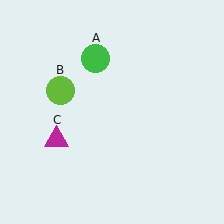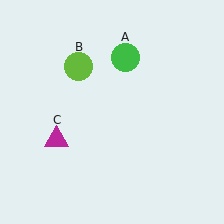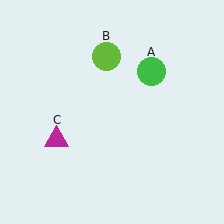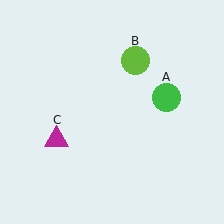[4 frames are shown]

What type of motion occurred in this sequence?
The green circle (object A), lime circle (object B) rotated clockwise around the center of the scene.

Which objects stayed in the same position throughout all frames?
Magenta triangle (object C) remained stationary.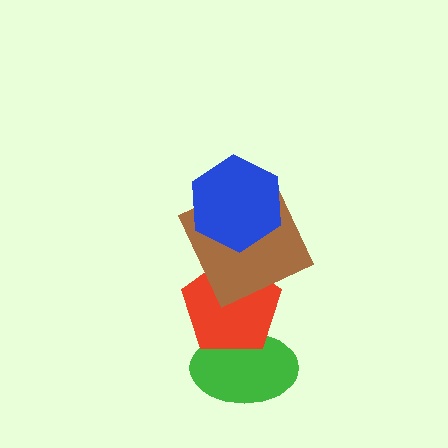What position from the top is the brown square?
The brown square is 2nd from the top.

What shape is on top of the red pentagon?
The brown square is on top of the red pentagon.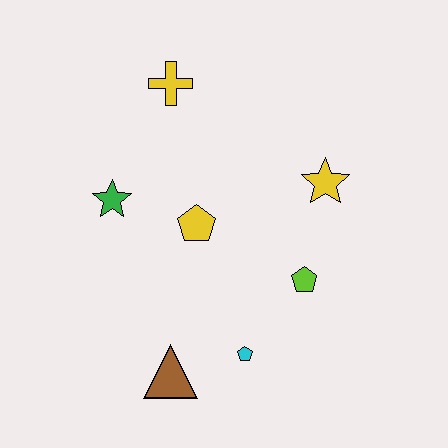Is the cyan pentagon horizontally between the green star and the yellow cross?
No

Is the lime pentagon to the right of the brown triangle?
Yes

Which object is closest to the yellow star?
The lime pentagon is closest to the yellow star.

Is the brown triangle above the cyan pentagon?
No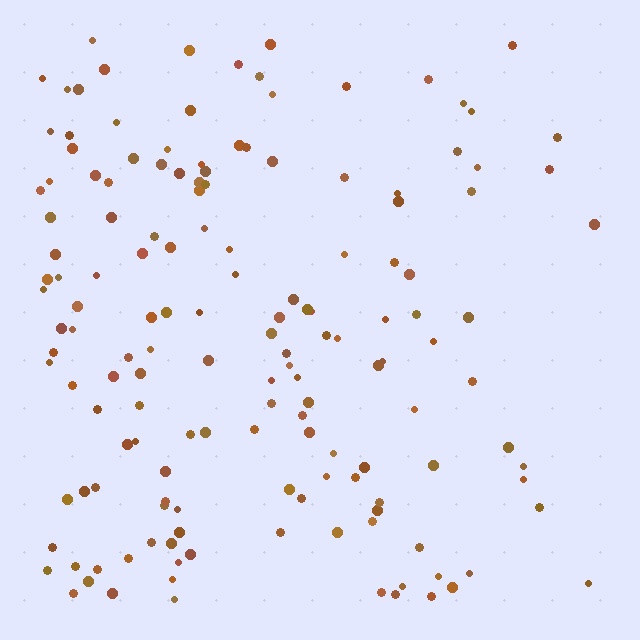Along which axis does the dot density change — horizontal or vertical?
Horizontal.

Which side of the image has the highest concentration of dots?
The left.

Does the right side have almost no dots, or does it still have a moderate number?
Still a moderate number, just noticeably fewer than the left.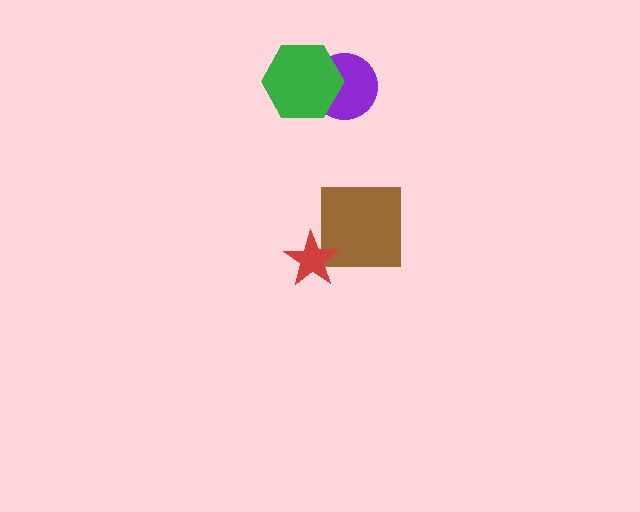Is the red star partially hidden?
No, no other shape covers it.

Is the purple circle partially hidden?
Yes, it is partially covered by another shape.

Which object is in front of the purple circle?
The green hexagon is in front of the purple circle.